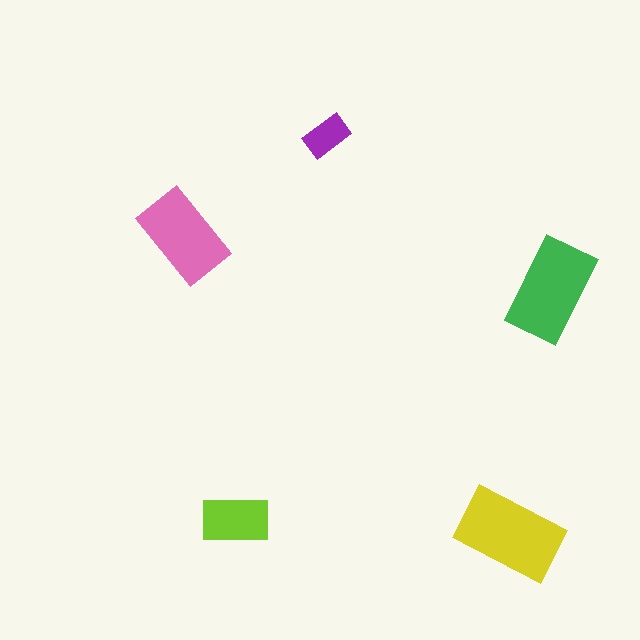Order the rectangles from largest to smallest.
the yellow one, the green one, the pink one, the lime one, the purple one.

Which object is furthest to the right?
The green rectangle is rightmost.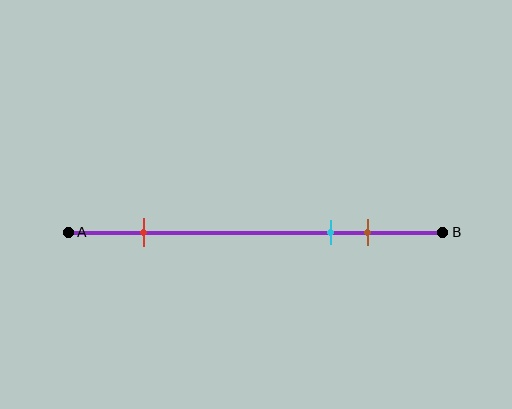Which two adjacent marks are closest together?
The cyan and brown marks are the closest adjacent pair.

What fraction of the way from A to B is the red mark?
The red mark is approximately 20% (0.2) of the way from A to B.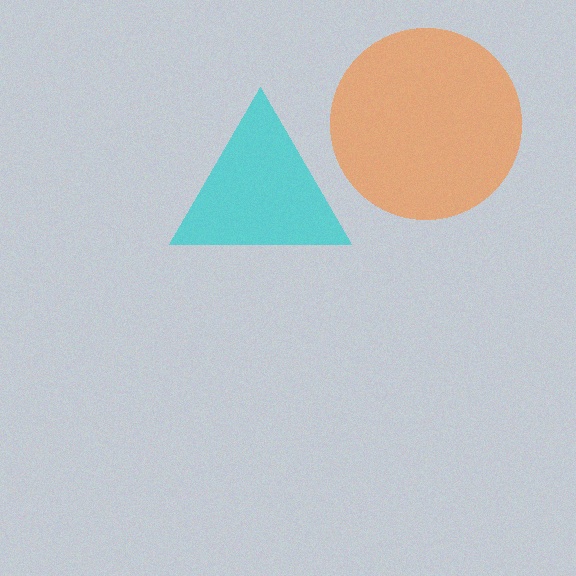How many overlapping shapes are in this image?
There are 2 overlapping shapes in the image.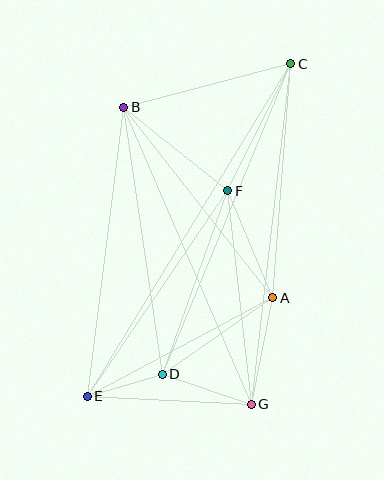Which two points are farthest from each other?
Points C and E are farthest from each other.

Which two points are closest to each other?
Points D and E are closest to each other.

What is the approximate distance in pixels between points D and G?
The distance between D and G is approximately 94 pixels.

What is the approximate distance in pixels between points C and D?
The distance between C and D is approximately 336 pixels.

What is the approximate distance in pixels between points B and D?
The distance between B and D is approximately 270 pixels.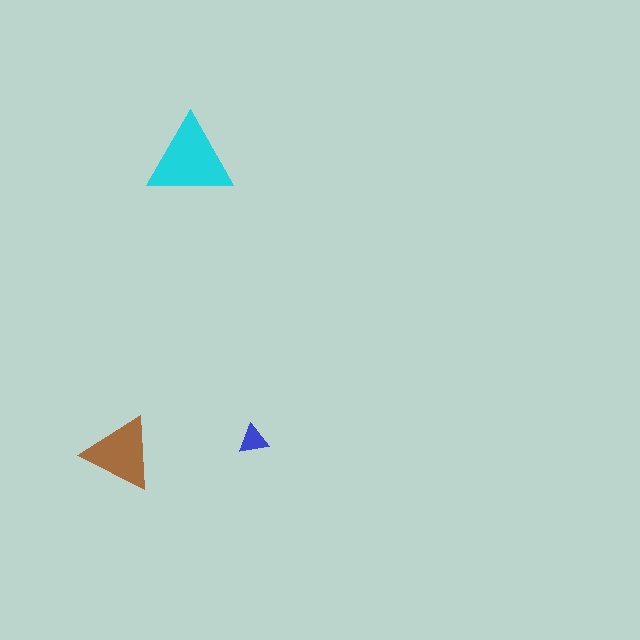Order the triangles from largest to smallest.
the cyan one, the brown one, the blue one.